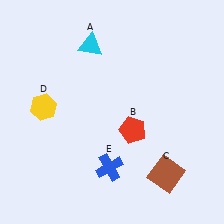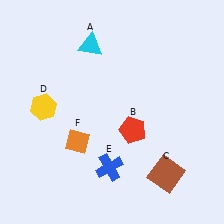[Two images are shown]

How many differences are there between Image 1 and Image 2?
There is 1 difference between the two images.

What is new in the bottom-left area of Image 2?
An orange diamond (F) was added in the bottom-left area of Image 2.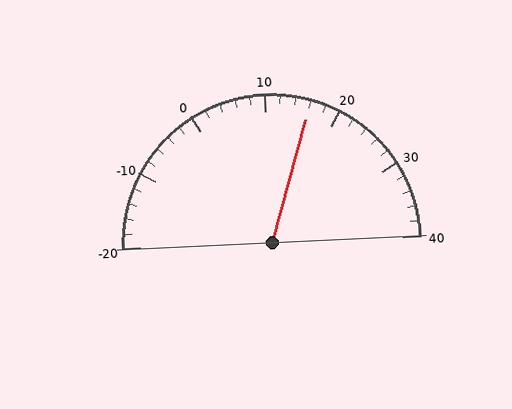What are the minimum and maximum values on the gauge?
The gauge ranges from -20 to 40.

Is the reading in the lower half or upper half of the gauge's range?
The reading is in the upper half of the range (-20 to 40).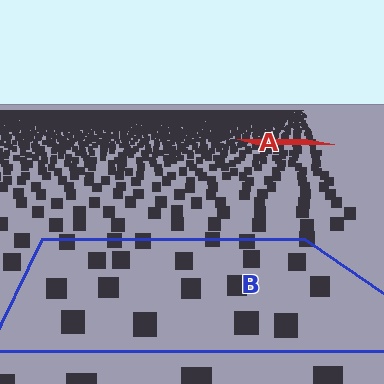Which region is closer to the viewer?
Region B is closer. The texture elements there are larger and more spread out.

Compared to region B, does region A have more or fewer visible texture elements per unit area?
Region A has more texture elements per unit area — they are packed more densely because it is farther away.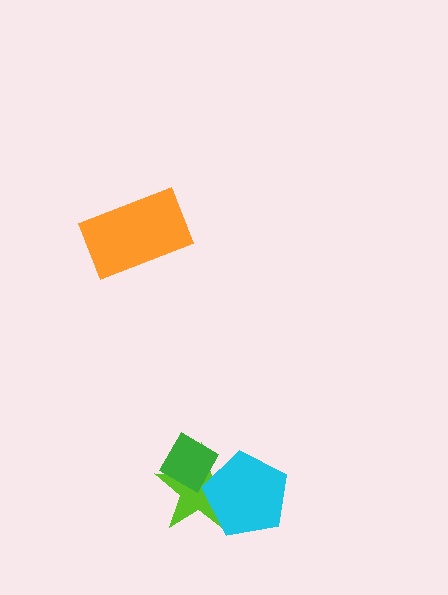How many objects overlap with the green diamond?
2 objects overlap with the green diamond.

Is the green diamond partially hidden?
No, no other shape covers it.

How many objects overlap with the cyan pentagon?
2 objects overlap with the cyan pentagon.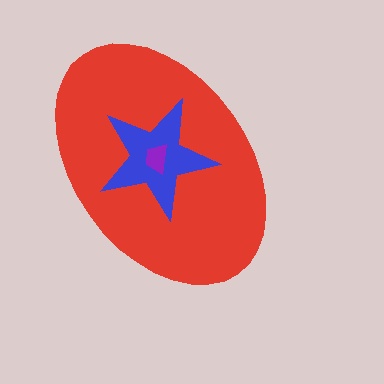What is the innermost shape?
The purple trapezoid.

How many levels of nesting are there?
3.